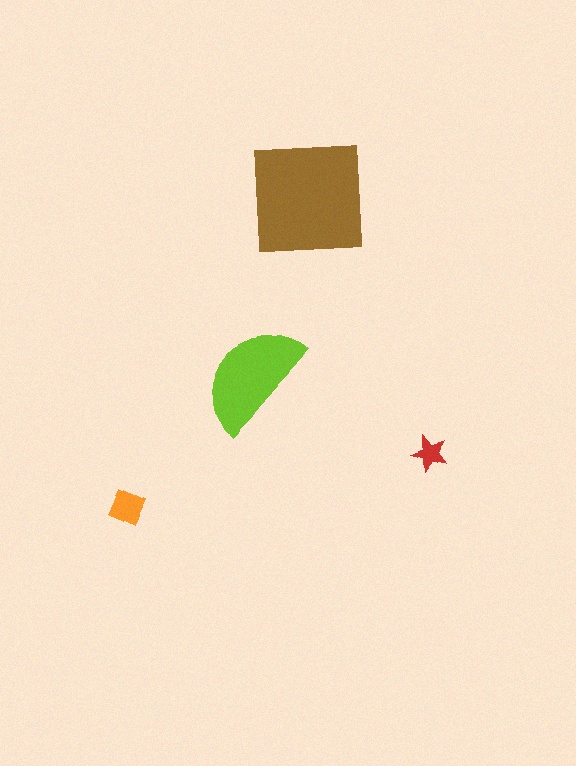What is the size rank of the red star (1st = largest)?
4th.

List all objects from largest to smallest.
The brown square, the lime semicircle, the orange diamond, the red star.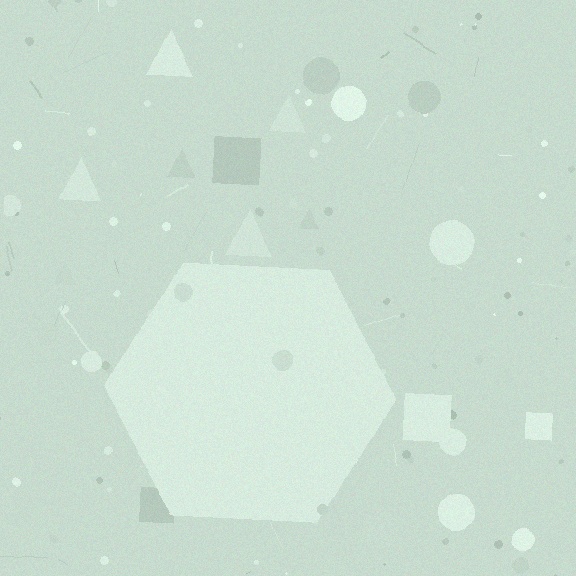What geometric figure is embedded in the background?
A hexagon is embedded in the background.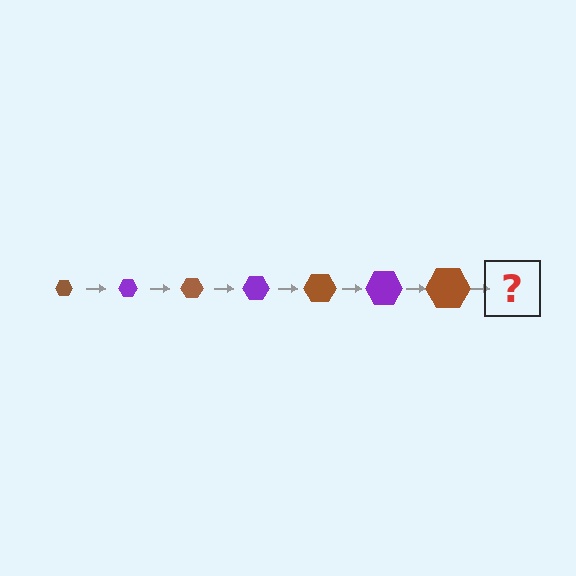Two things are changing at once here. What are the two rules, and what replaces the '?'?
The two rules are that the hexagon grows larger each step and the color cycles through brown and purple. The '?' should be a purple hexagon, larger than the previous one.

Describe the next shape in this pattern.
It should be a purple hexagon, larger than the previous one.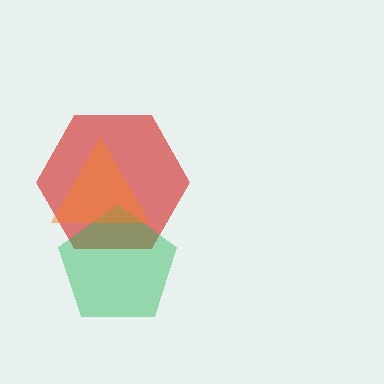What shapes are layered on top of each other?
The layered shapes are: a red hexagon, a green pentagon, an orange triangle.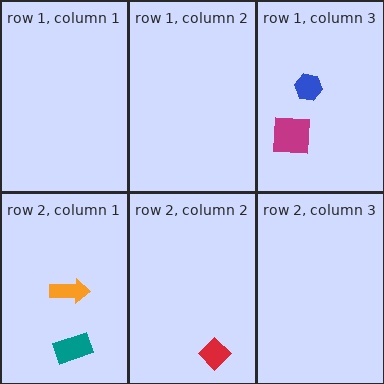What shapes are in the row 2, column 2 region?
The red diamond.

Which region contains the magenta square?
The row 1, column 3 region.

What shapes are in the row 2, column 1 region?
The teal rectangle, the orange arrow.